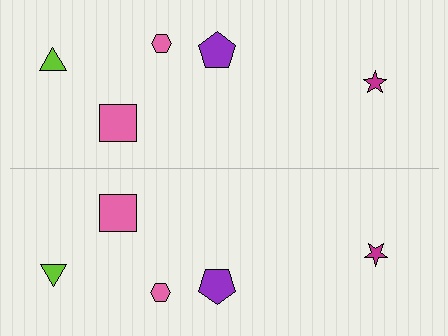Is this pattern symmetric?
Yes, this pattern has bilateral (reflection) symmetry.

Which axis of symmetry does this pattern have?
The pattern has a horizontal axis of symmetry running through the center of the image.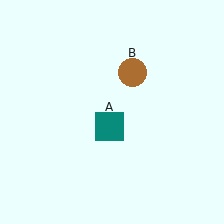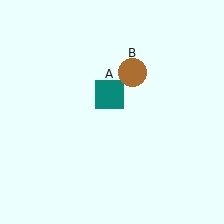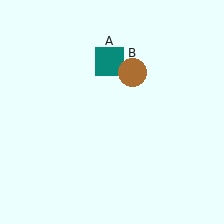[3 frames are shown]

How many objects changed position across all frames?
1 object changed position: teal square (object A).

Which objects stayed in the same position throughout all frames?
Brown circle (object B) remained stationary.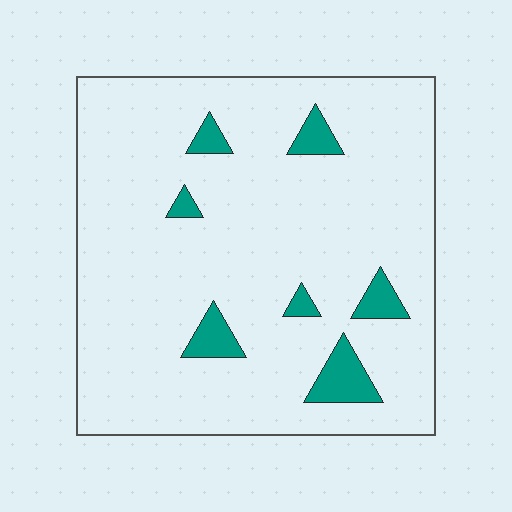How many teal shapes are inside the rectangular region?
7.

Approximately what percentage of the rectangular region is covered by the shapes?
Approximately 10%.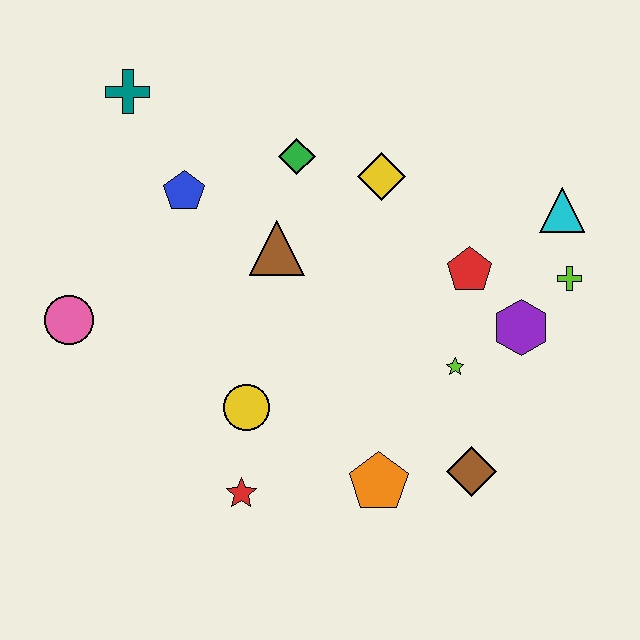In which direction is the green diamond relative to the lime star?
The green diamond is above the lime star.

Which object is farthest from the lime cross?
The pink circle is farthest from the lime cross.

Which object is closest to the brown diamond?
The orange pentagon is closest to the brown diamond.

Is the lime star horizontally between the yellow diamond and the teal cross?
No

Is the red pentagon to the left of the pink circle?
No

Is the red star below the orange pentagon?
Yes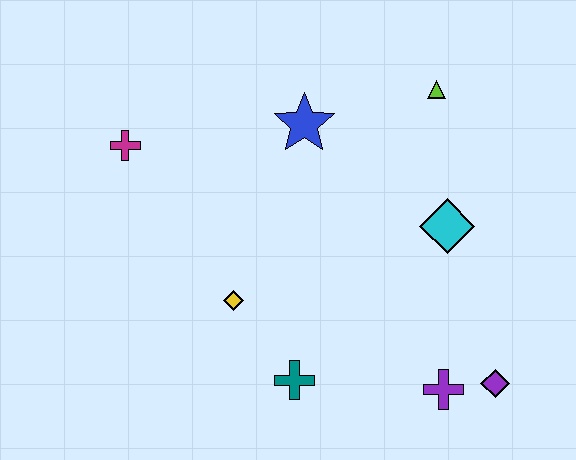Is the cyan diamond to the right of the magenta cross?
Yes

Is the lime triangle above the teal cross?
Yes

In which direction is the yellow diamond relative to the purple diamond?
The yellow diamond is to the left of the purple diamond.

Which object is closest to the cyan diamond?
The lime triangle is closest to the cyan diamond.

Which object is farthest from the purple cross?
The magenta cross is farthest from the purple cross.